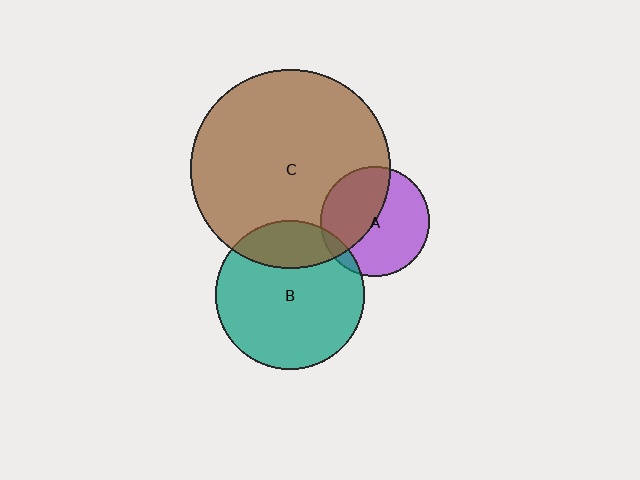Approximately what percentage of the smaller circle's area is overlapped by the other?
Approximately 45%.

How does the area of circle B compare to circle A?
Approximately 1.8 times.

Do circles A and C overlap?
Yes.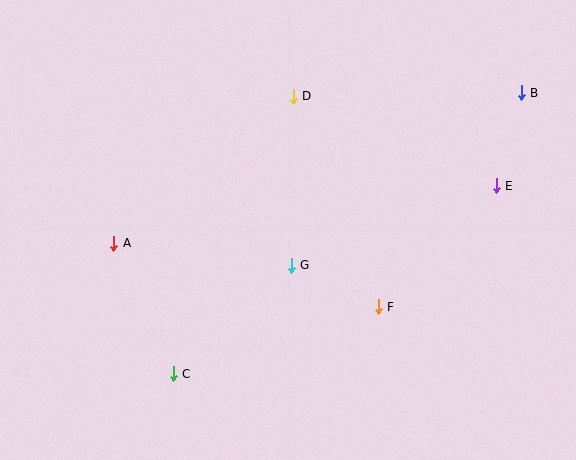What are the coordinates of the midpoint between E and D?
The midpoint between E and D is at (395, 141).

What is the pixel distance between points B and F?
The distance between B and F is 257 pixels.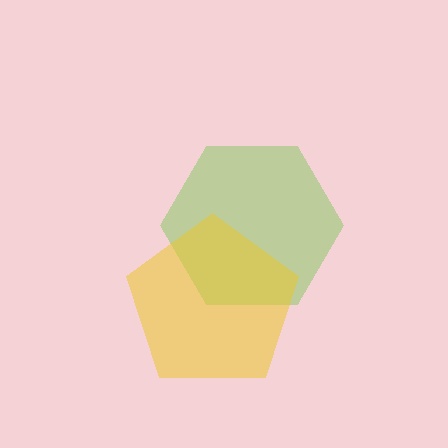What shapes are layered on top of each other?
The layered shapes are: a lime hexagon, a yellow pentagon.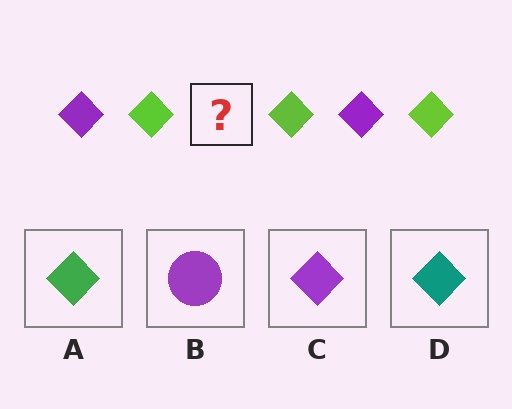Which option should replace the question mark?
Option C.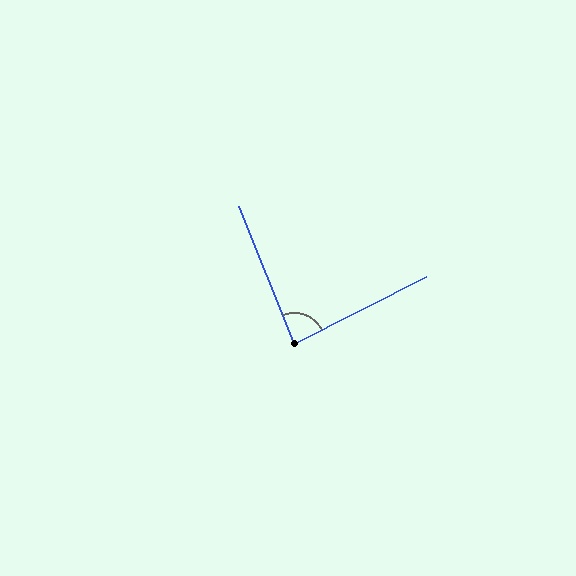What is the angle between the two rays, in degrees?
Approximately 85 degrees.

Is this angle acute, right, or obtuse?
It is acute.